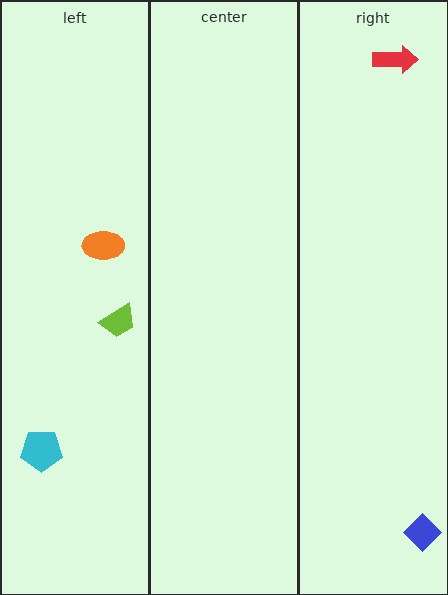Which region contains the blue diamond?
The right region.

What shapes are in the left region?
The cyan pentagon, the lime trapezoid, the orange ellipse.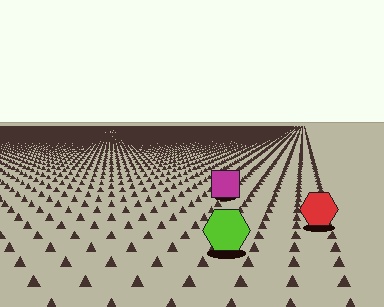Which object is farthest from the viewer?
The magenta square is farthest from the viewer. It appears smaller and the ground texture around it is denser.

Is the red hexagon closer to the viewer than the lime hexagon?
No. The lime hexagon is closer — you can tell from the texture gradient: the ground texture is coarser near it.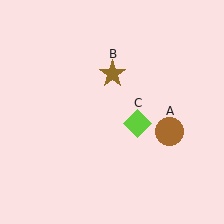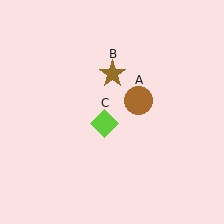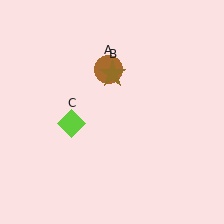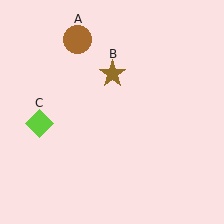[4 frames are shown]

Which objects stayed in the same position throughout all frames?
Brown star (object B) remained stationary.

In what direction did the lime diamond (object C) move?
The lime diamond (object C) moved left.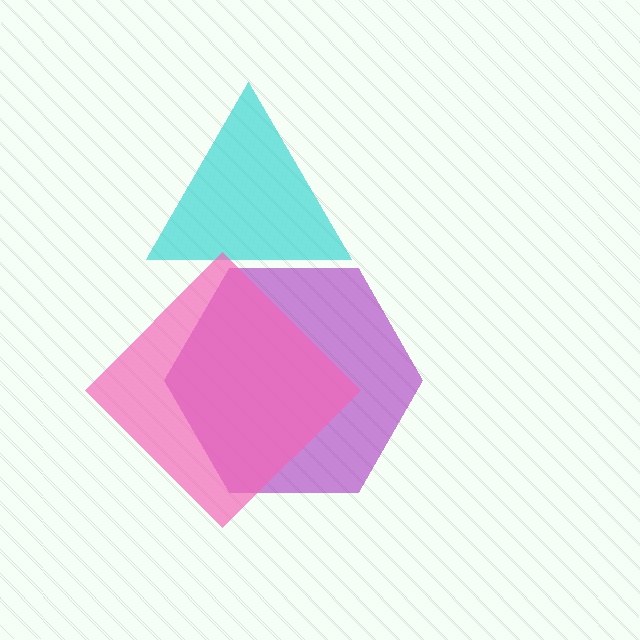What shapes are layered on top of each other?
The layered shapes are: a purple hexagon, a cyan triangle, a pink diamond.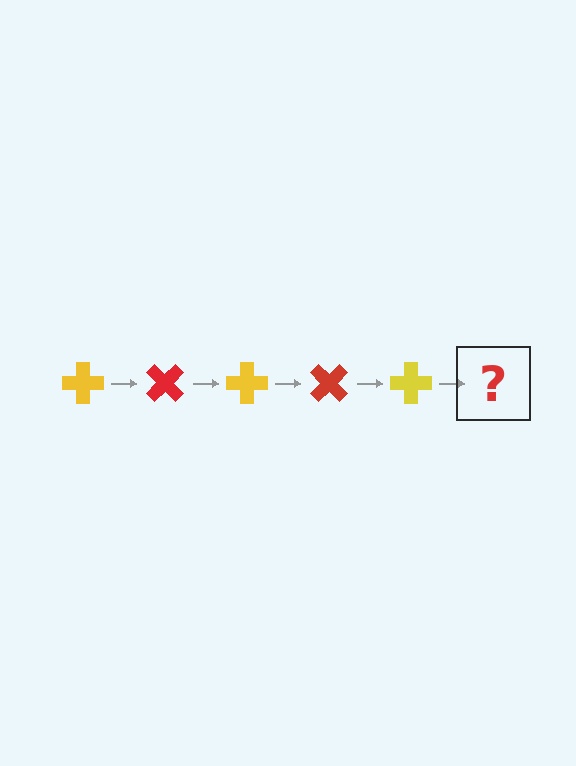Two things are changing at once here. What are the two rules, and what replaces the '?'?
The two rules are that it rotates 45 degrees each step and the color cycles through yellow and red. The '?' should be a red cross, rotated 225 degrees from the start.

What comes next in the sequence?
The next element should be a red cross, rotated 225 degrees from the start.